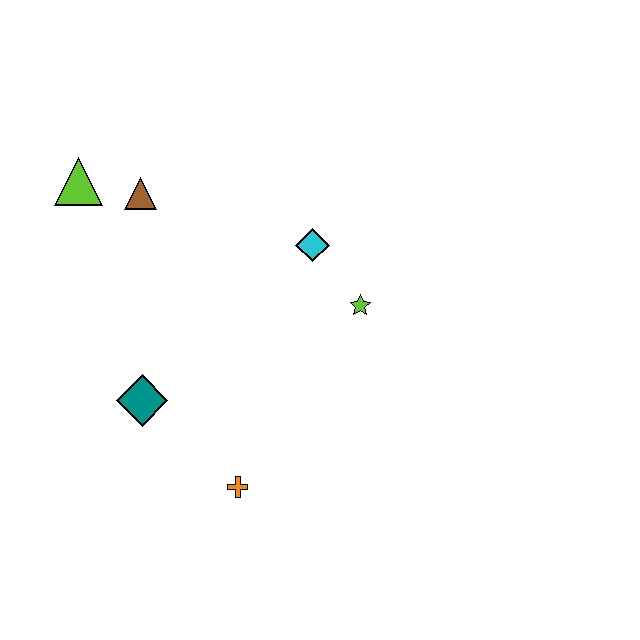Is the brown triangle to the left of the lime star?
Yes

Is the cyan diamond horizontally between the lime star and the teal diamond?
Yes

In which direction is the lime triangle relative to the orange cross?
The lime triangle is above the orange cross.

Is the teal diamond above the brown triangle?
No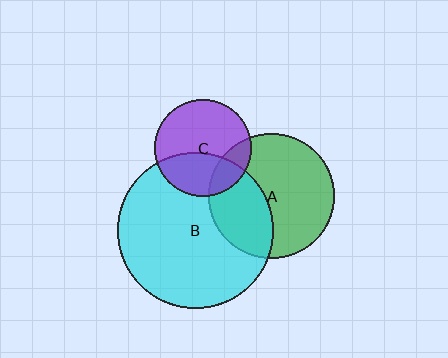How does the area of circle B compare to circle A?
Approximately 1.5 times.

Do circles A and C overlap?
Yes.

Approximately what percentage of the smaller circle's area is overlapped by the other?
Approximately 20%.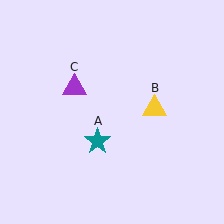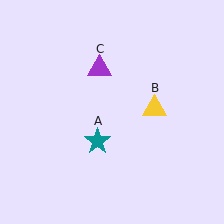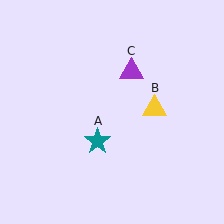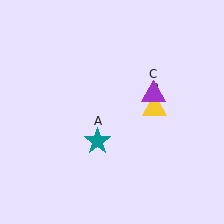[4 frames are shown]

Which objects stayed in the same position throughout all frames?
Teal star (object A) and yellow triangle (object B) remained stationary.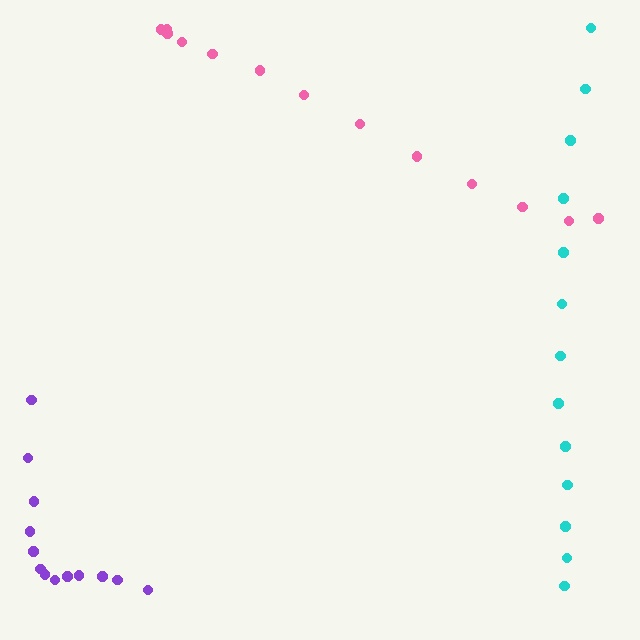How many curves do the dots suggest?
There are 3 distinct paths.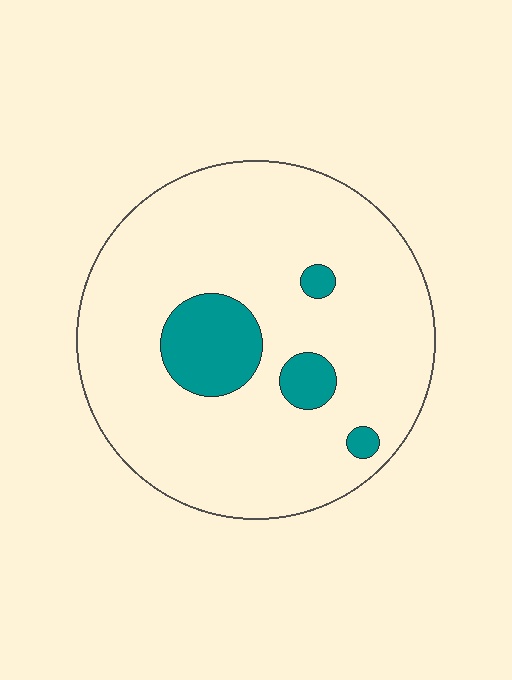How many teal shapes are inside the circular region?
4.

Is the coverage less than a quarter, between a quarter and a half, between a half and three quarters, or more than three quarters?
Less than a quarter.